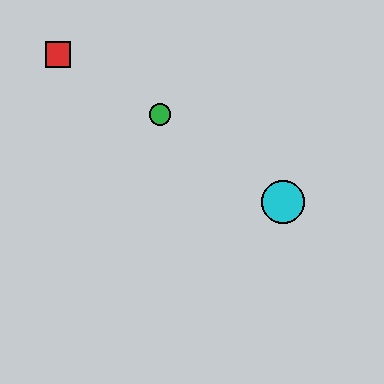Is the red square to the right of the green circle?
No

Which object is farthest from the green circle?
The cyan circle is farthest from the green circle.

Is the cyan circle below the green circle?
Yes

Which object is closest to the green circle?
The red square is closest to the green circle.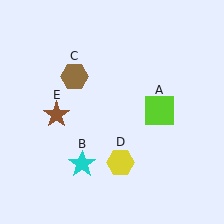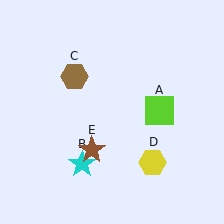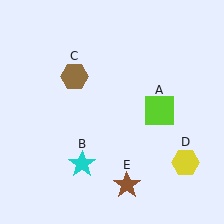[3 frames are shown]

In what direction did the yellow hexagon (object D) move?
The yellow hexagon (object D) moved right.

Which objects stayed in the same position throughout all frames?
Lime square (object A) and cyan star (object B) and brown hexagon (object C) remained stationary.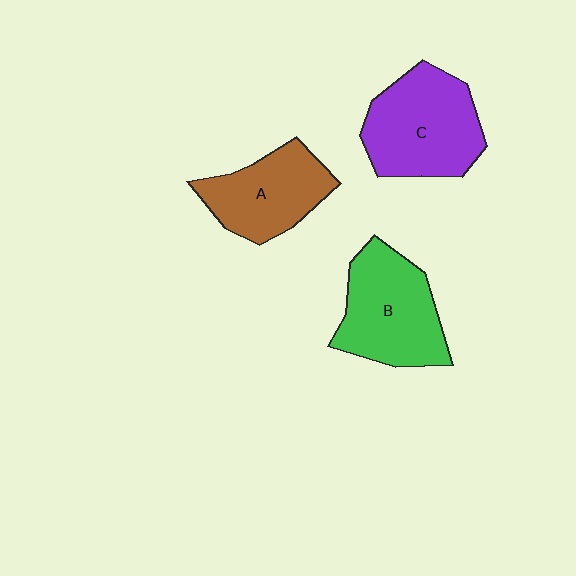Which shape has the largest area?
Shape C (purple).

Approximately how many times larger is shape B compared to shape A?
Approximately 1.2 times.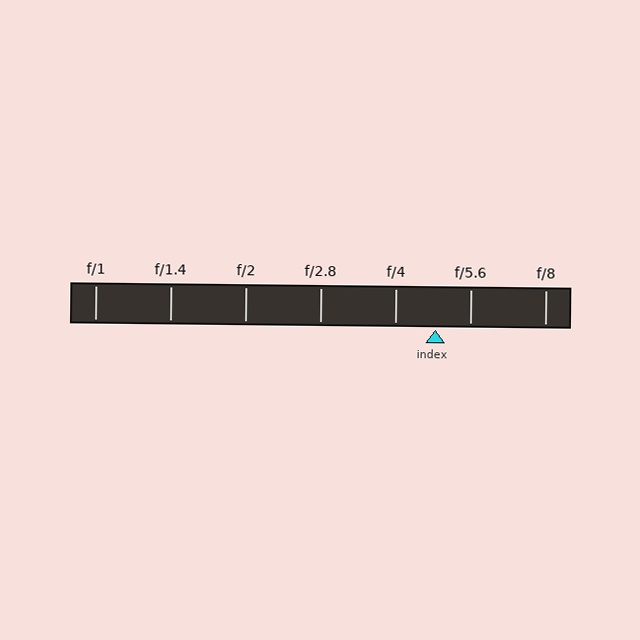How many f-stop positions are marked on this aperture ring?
There are 7 f-stop positions marked.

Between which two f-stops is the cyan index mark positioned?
The index mark is between f/4 and f/5.6.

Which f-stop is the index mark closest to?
The index mark is closest to f/5.6.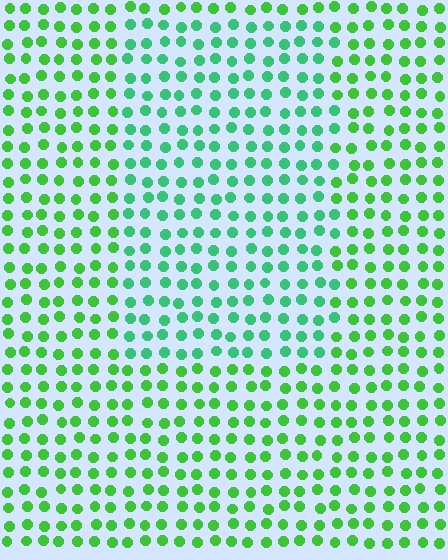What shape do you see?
I see a rectangle.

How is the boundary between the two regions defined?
The boundary is defined purely by a slight shift in hue (about 30 degrees). Spacing, size, and orientation are identical on both sides.